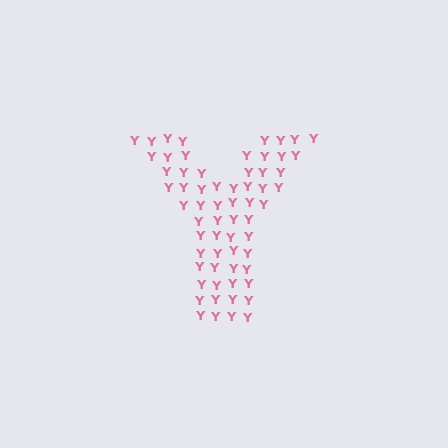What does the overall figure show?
The overall figure shows the letter Y.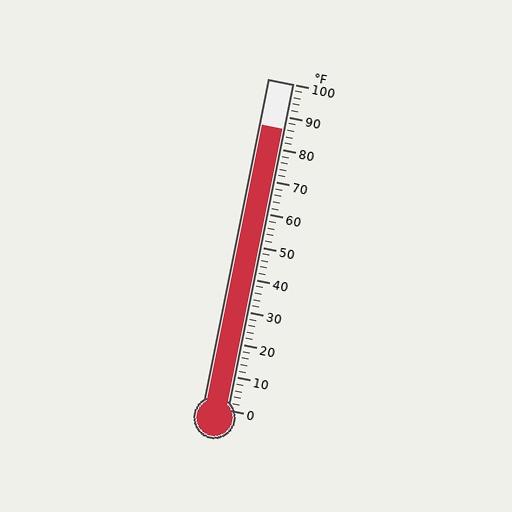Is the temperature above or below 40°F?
The temperature is above 40°F.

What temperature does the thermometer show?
The thermometer shows approximately 86°F.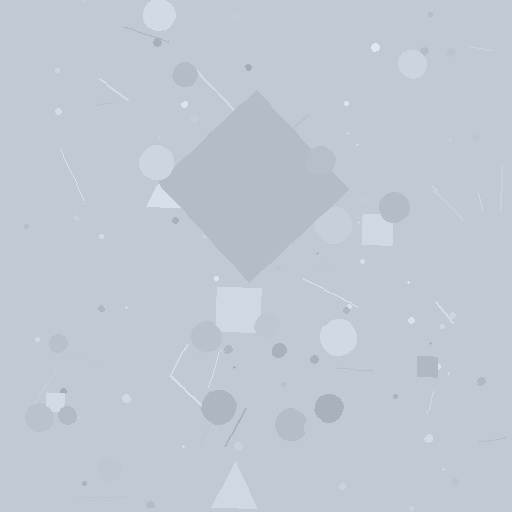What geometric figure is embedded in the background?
A diamond is embedded in the background.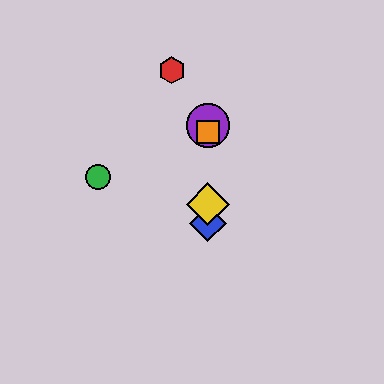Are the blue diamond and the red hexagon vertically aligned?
No, the blue diamond is at x≈208 and the red hexagon is at x≈172.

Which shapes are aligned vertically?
The blue diamond, the yellow diamond, the purple circle, the orange square are aligned vertically.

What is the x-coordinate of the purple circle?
The purple circle is at x≈208.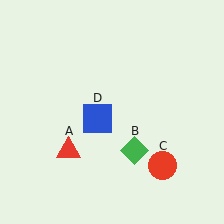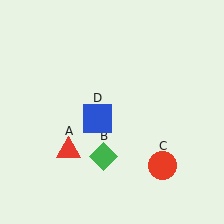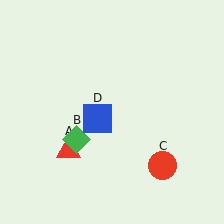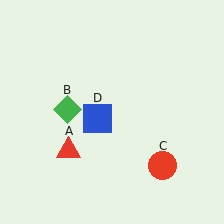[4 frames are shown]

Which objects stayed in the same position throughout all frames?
Red triangle (object A) and red circle (object C) and blue square (object D) remained stationary.